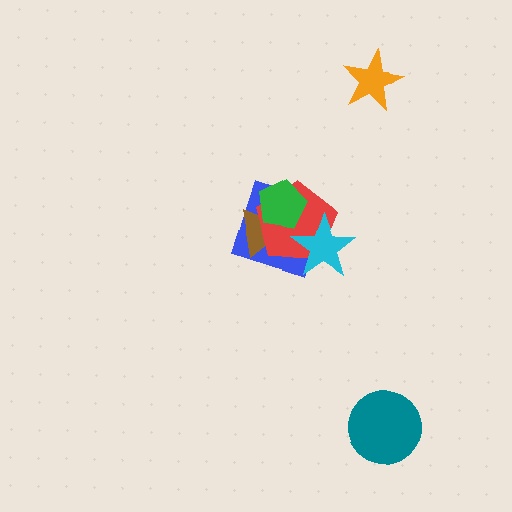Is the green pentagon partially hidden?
No, no other shape covers it.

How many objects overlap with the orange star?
0 objects overlap with the orange star.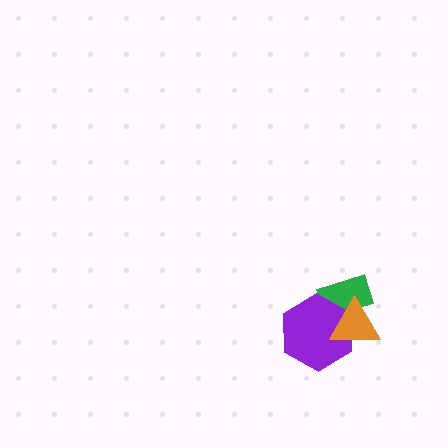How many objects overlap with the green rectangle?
2 objects overlap with the green rectangle.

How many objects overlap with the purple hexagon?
2 objects overlap with the purple hexagon.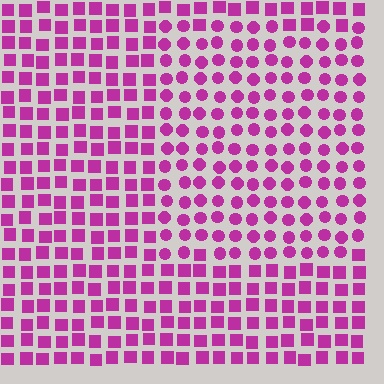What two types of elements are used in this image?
The image uses circles inside the rectangle region and squares outside it.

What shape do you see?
I see a rectangle.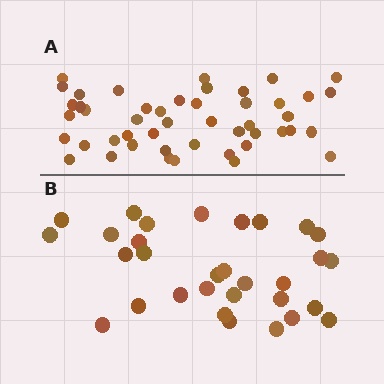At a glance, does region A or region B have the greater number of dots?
Region A (the top region) has more dots.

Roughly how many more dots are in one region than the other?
Region A has approximately 15 more dots than region B.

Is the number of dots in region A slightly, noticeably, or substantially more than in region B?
Region A has substantially more. The ratio is roughly 1.5 to 1.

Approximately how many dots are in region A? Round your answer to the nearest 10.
About 50 dots. (The exact count is 47, which rounds to 50.)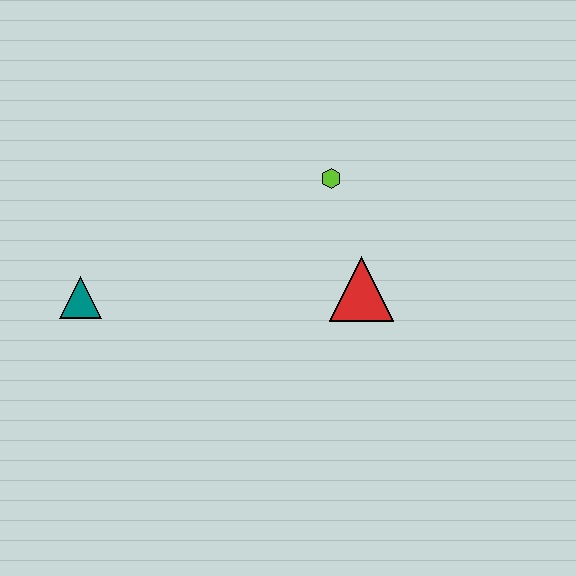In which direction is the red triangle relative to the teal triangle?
The red triangle is to the right of the teal triangle.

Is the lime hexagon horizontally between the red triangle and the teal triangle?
Yes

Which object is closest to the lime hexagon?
The red triangle is closest to the lime hexagon.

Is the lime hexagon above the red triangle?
Yes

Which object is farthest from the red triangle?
The teal triangle is farthest from the red triangle.